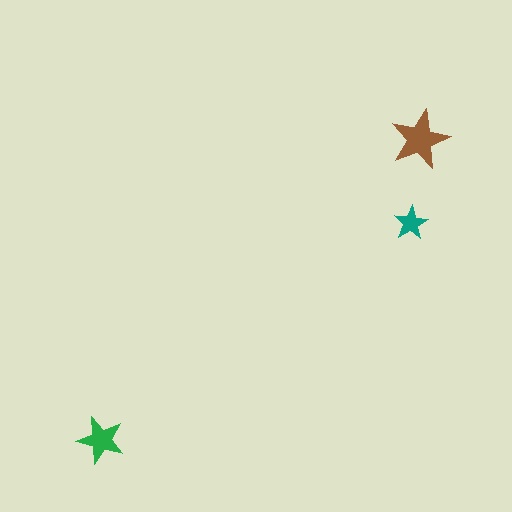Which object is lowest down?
The green star is bottommost.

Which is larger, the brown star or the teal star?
The brown one.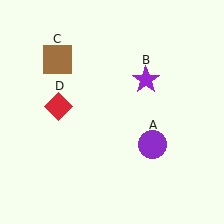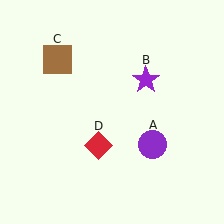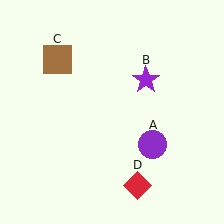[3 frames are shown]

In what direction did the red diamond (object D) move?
The red diamond (object D) moved down and to the right.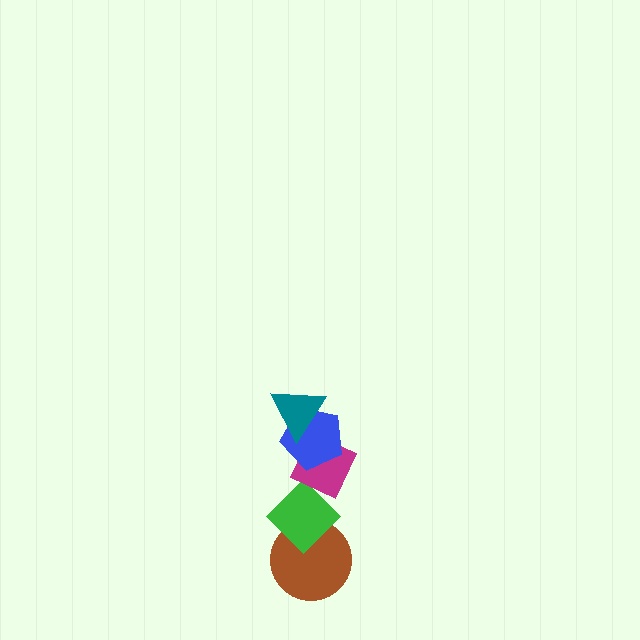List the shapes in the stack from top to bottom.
From top to bottom: the teal triangle, the blue pentagon, the magenta diamond, the green diamond, the brown circle.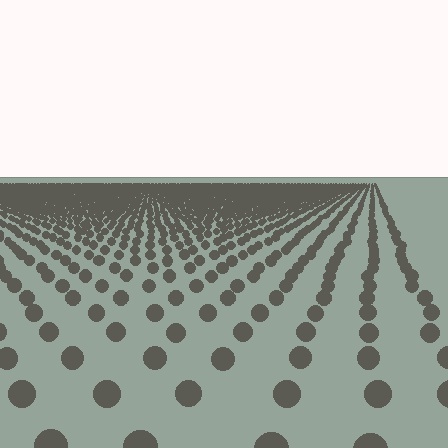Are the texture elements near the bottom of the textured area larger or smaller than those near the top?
Larger. Near the bottom, elements are closer to the viewer and appear at a bigger on-screen size.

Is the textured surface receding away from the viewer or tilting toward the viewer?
The surface is receding away from the viewer. Texture elements get smaller and denser toward the top.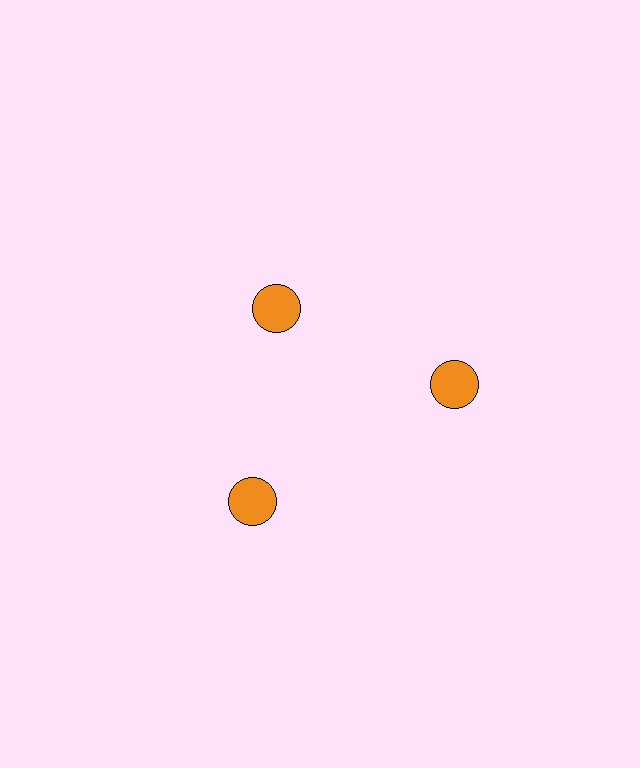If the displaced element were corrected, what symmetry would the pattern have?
It would have 3-fold rotational symmetry — the pattern would map onto itself every 120 degrees.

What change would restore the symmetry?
The symmetry would be restored by moving it outward, back onto the ring so that all 3 circles sit at equal angles and equal distance from the center.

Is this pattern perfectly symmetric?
No. The 3 orange circles are arranged in a ring, but one element near the 11 o'clock position is pulled inward toward the center, breaking the 3-fold rotational symmetry.